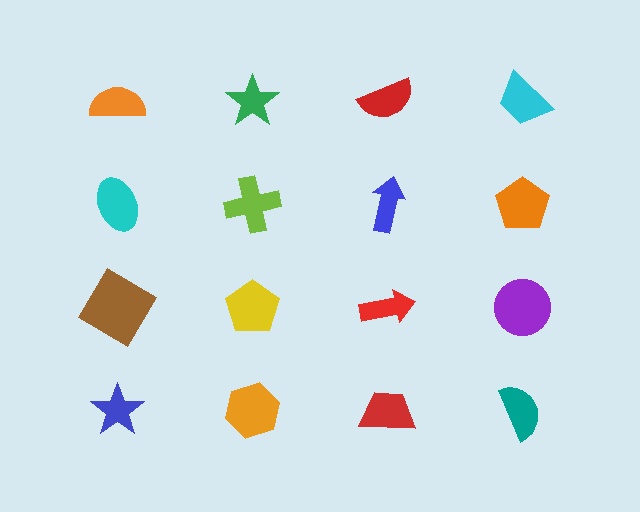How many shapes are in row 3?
4 shapes.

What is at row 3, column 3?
A red arrow.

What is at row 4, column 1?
A blue star.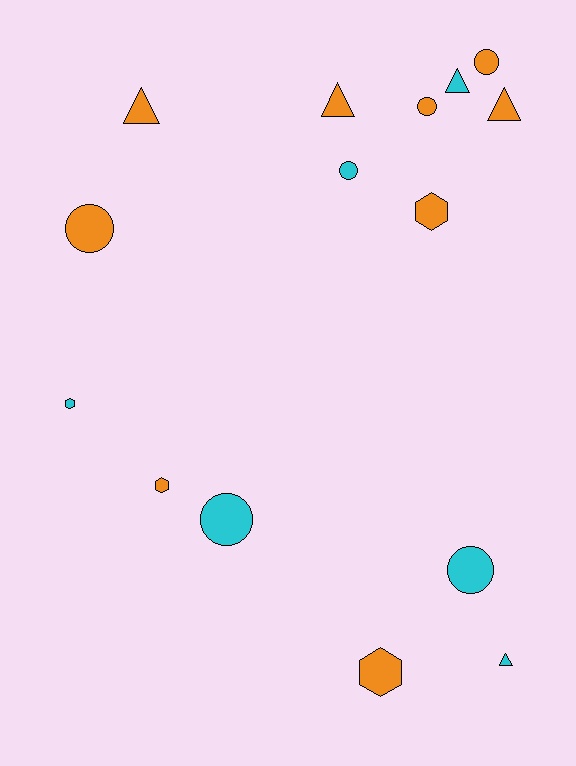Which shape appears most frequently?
Circle, with 6 objects.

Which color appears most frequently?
Orange, with 9 objects.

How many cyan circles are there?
There are 3 cyan circles.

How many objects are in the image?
There are 15 objects.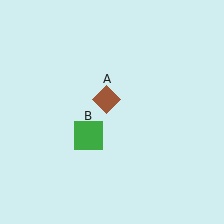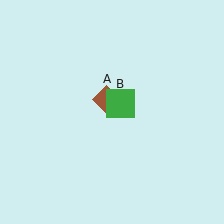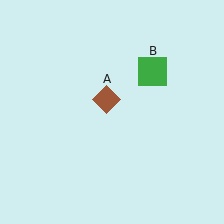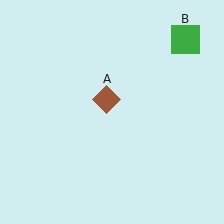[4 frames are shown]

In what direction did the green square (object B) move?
The green square (object B) moved up and to the right.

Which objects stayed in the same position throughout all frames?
Brown diamond (object A) remained stationary.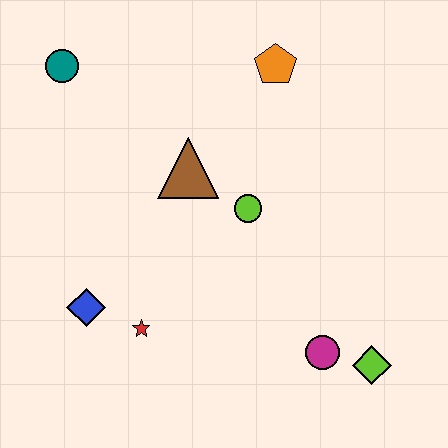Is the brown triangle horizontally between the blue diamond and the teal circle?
No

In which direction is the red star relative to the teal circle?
The red star is below the teal circle.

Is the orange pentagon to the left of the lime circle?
No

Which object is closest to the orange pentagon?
The brown triangle is closest to the orange pentagon.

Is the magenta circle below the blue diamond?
Yes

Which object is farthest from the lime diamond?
The teal circle is farthest from the lime diamond.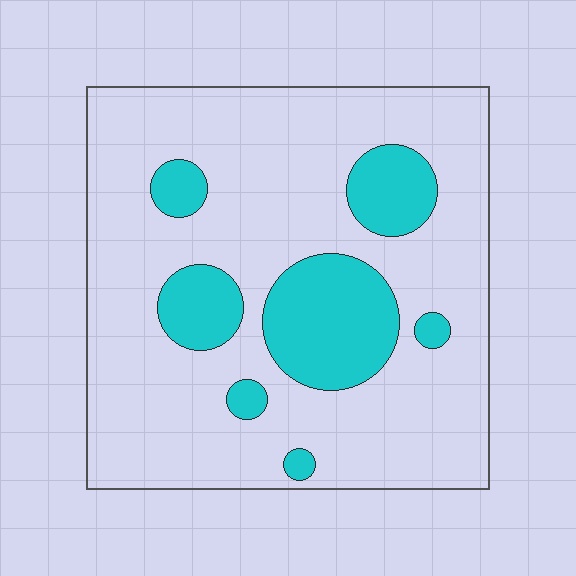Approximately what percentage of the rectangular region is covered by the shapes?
Approximately 20%.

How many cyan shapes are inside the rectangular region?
7.